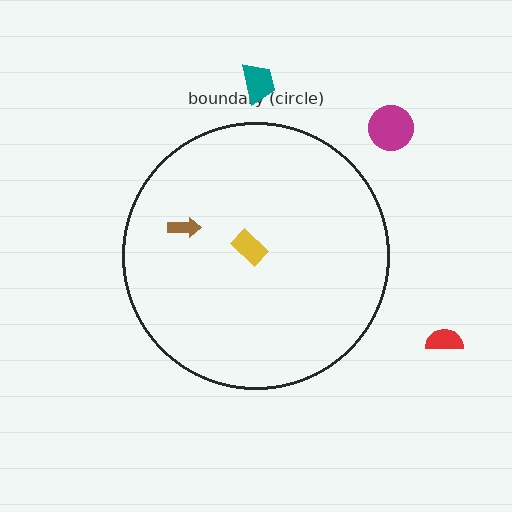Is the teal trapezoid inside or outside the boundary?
Outside.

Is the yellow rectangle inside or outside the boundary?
Inside.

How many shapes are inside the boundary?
2 inside, 3 outside.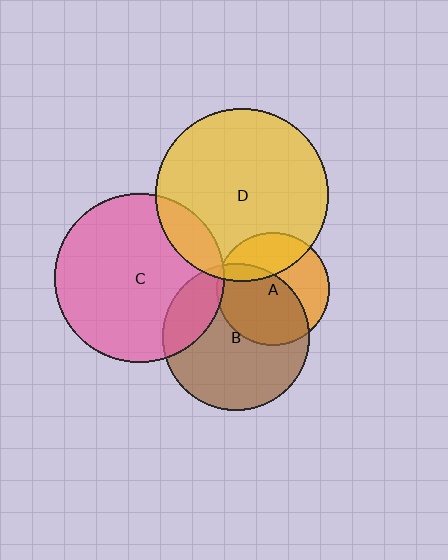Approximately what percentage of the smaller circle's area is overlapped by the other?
Approximately 55%.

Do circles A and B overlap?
Yes.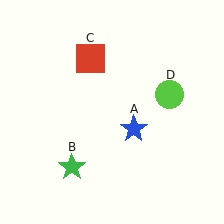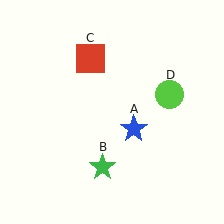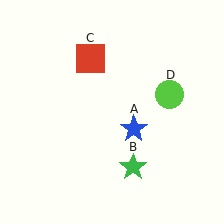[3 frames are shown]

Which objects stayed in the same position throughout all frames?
Blue star (object A) and red square (object C) and lime circle (object D) remained stationary.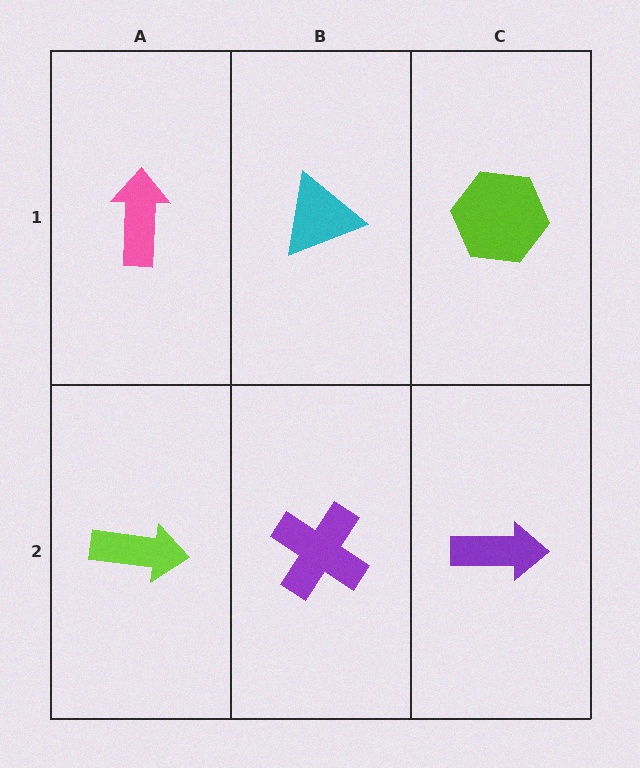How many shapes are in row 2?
3 shapes.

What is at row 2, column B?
A purple cross.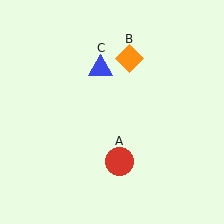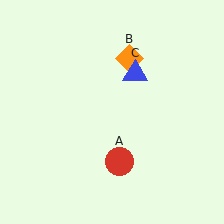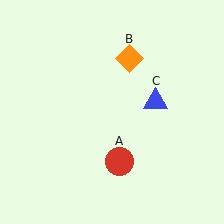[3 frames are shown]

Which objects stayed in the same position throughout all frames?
Red circle (object A) and orange diamond (object B) remained stationary.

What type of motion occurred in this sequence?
The blue triangle (object C) rotated clockwise around the center of the scene.